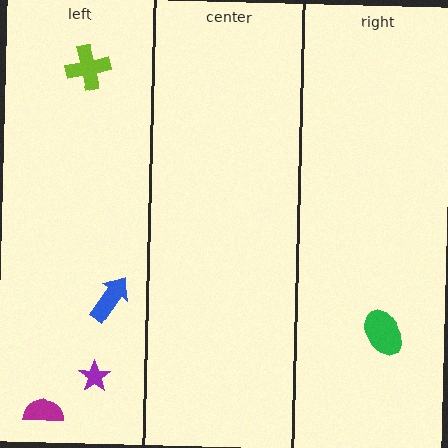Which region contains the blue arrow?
The left region.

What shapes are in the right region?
The green ellipse.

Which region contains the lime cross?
The left region.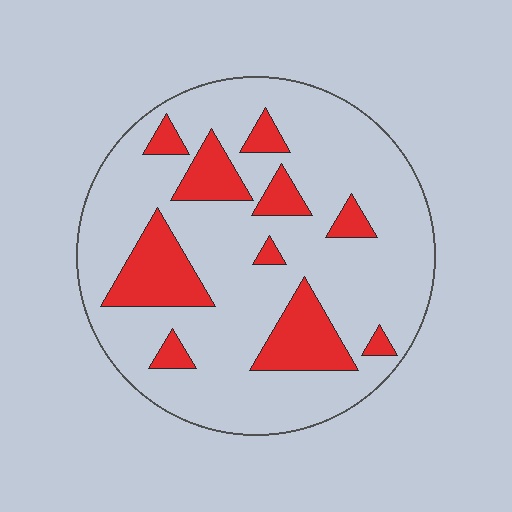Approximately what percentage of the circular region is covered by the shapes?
Approximately 20%.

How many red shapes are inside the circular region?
10.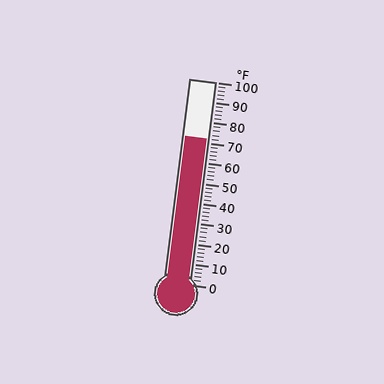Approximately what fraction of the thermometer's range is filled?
The thermometer is filled to approximately 70% of its range.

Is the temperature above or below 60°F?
The temperature is above 60°F.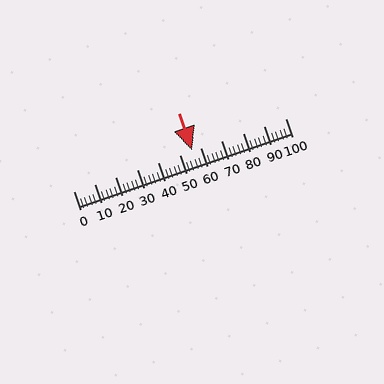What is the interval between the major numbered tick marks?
The major tick marks are spaced 10 units apart.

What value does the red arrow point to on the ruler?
The red arrow points to approximately 56.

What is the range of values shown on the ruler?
The ruler shows values from 0 to 100.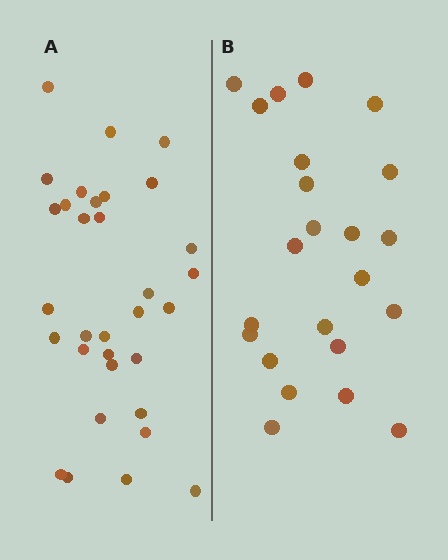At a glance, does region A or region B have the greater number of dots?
Region A (the left region) has more dots.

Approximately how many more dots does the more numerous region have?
Region A has roughly 8 or so more dots than region B.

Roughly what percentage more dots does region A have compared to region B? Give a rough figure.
About 40% more.